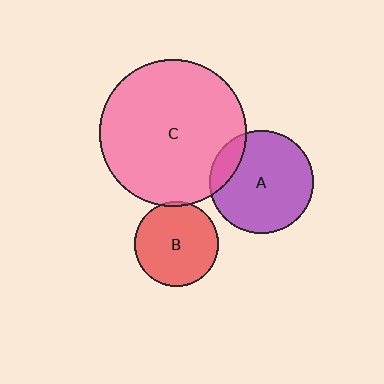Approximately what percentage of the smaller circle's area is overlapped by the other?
Approximately 15%.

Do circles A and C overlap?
Yes.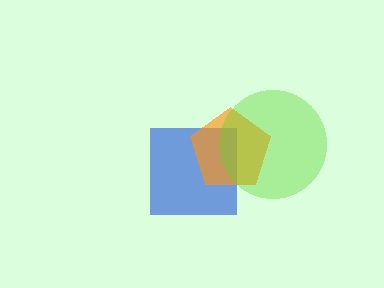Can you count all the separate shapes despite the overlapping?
Yes, there are 3 separate shapes.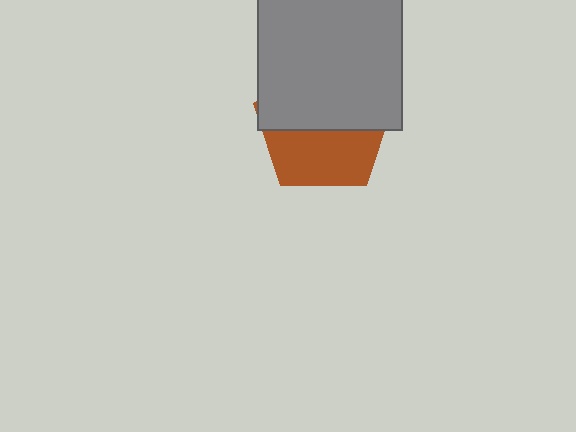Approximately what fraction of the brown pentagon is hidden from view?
Roughly 56% of the brown pentagon is hidden behind the gray square.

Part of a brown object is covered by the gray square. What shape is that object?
It is a pentagon.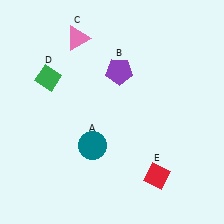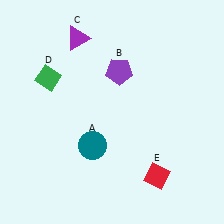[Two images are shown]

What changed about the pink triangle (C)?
In Image 1, C is pink. In Image 2, it changed to purple.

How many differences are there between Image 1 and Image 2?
There is 1 difference between the two images.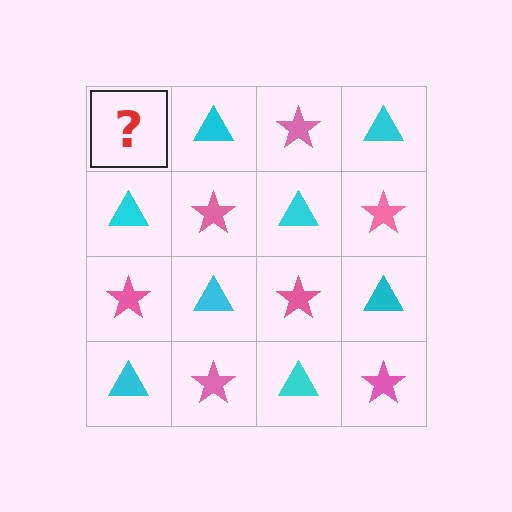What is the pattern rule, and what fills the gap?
The rule is that it alternates pink star and cyan triangle in a checkerboard pattern. The gap should be filled with a pink star.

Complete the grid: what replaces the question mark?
The question mark should be replaced with a pink star.